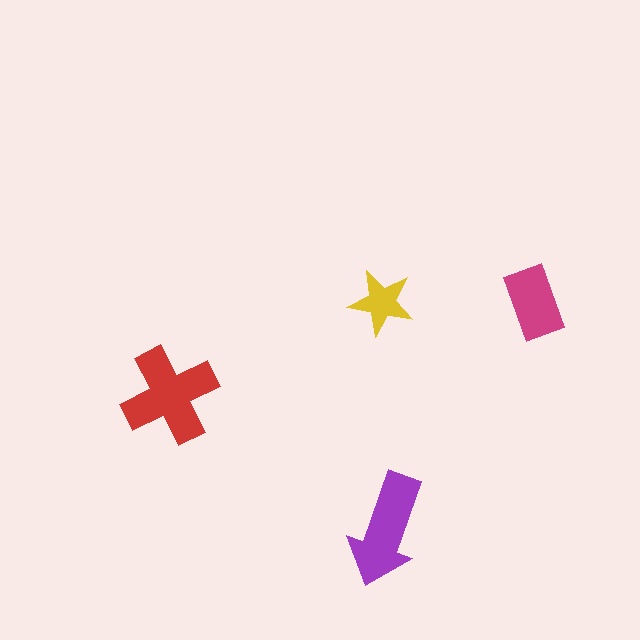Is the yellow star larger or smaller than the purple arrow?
Smaller.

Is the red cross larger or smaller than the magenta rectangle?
Larger.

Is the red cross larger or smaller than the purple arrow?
Larger.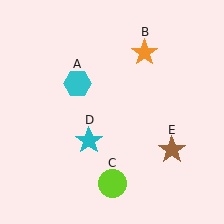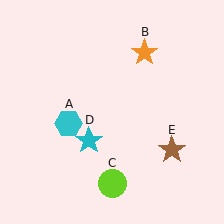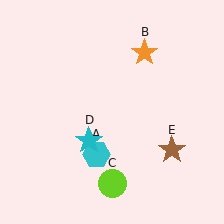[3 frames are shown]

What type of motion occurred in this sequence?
The cyan hexagon (object A) rotated counterclockwise around the center of the scene.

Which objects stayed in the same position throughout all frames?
Orange star (object B) and lime circle (object C) and cyan star (object D) and brown star (object E) remained stationary.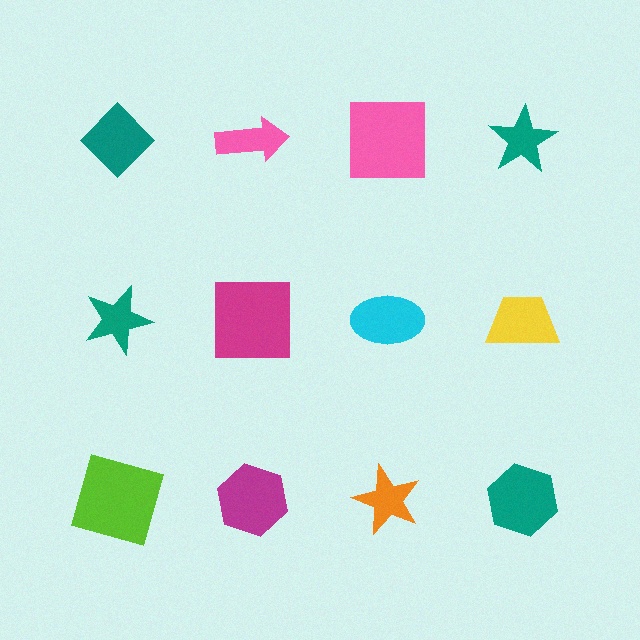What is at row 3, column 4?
A teal hexagon.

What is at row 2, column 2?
A magenta square.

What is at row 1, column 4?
A teal star.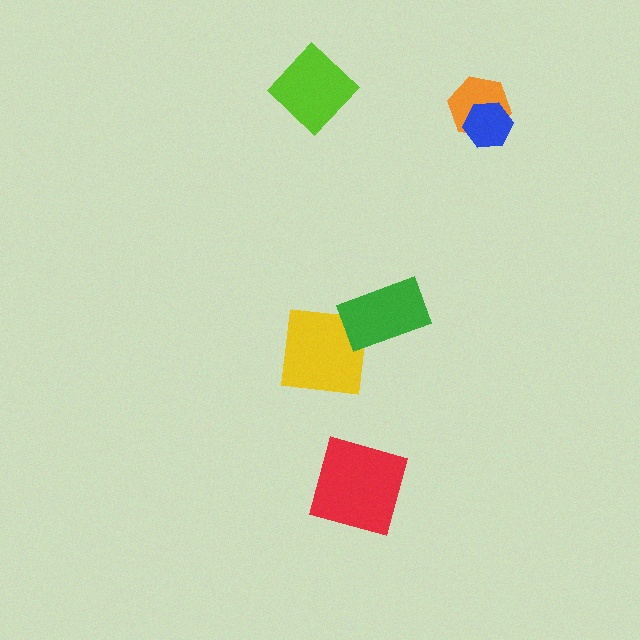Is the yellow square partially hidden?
Yes, it is partially covered by another shape.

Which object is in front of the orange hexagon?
The blue hexagon is in front of the orange hexagon.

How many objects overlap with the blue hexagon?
1 object overlaps with the blue hexagon.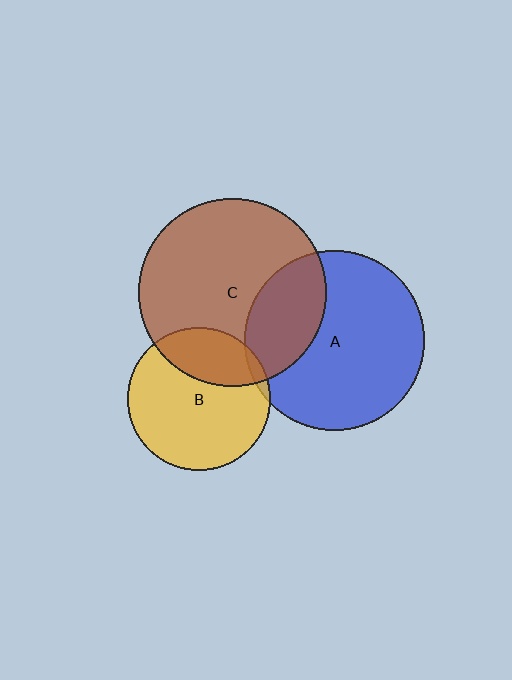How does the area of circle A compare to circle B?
Approximately 1.6 times.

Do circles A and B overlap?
Yes.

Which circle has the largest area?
Circle C (brown).